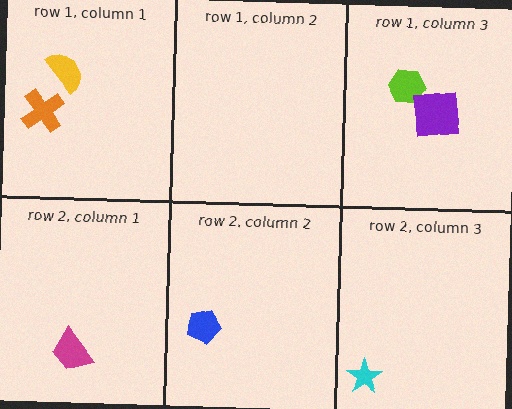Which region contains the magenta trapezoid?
The row 2, column 1 region.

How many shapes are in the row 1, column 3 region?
2.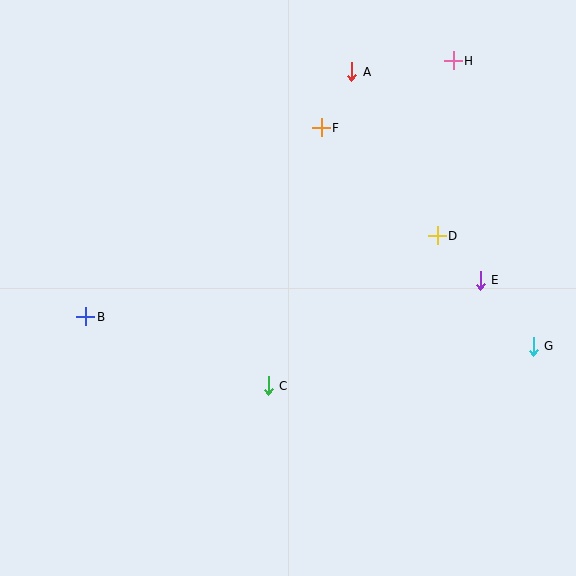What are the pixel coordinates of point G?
Point G is at (533, 346).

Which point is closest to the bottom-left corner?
Point B is closest to the bottom-left corner.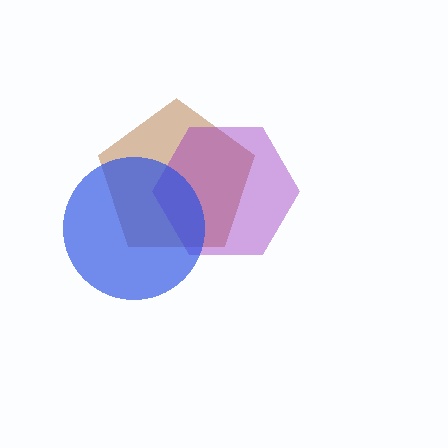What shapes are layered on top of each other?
The layered shapes are: a brown pentagon, a purple hexagon, a blue circle.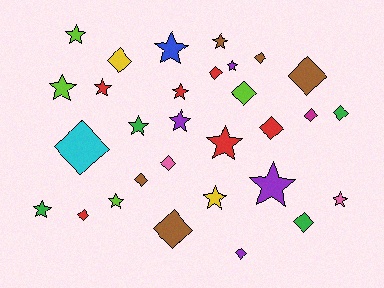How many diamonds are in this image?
There are 15 diamonds.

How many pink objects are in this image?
There are 2 pink objects.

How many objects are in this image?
There are 30 objects.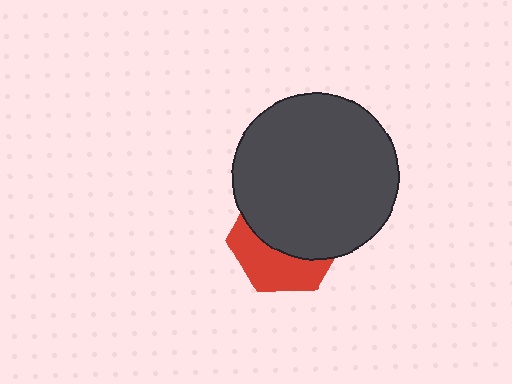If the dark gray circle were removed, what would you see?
You would see the complete red hexagon.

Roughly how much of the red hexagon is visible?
A small part of it is visible (roughly 40%).